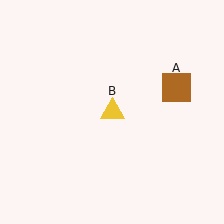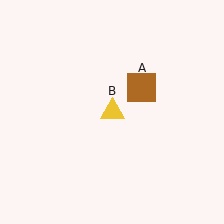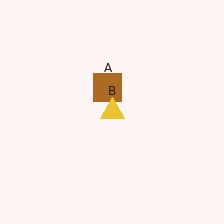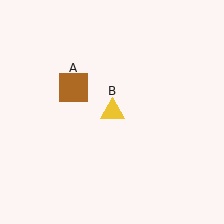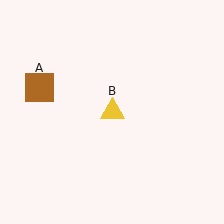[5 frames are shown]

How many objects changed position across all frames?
1 object changed position: brown square (object A).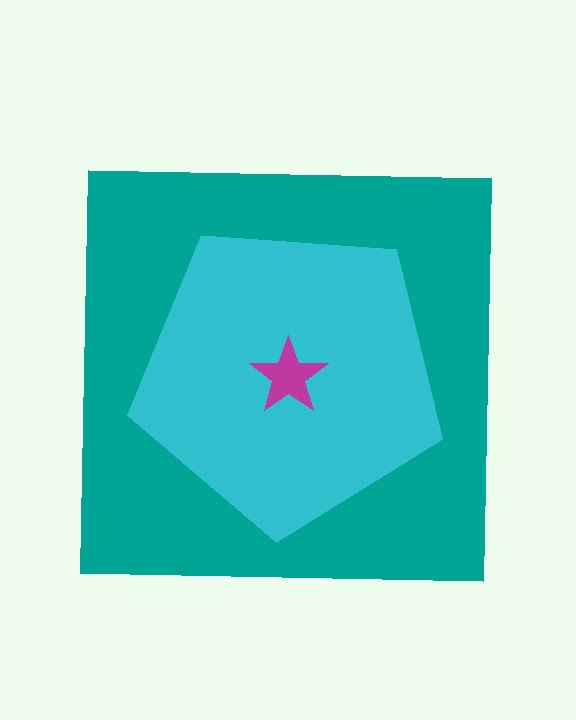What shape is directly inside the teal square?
The cyan pentagon.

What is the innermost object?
The magenta star.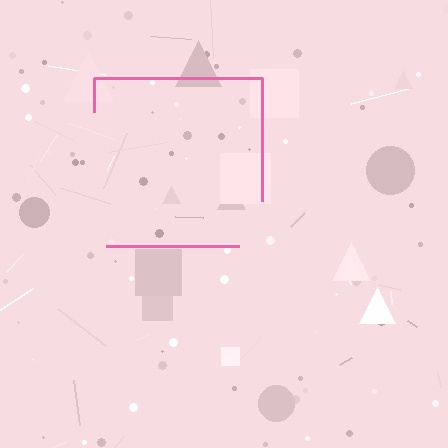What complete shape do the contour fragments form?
The contour fragments form a square.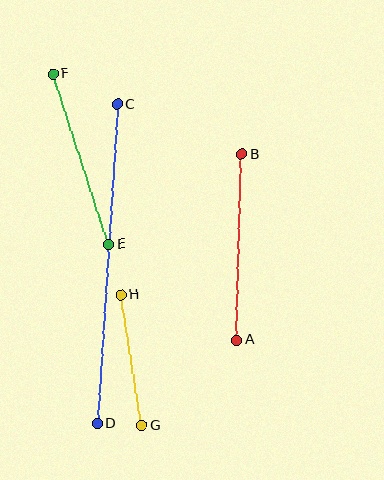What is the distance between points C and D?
The distance is approximately 320 pixels.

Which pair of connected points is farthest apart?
Points C and D are farthest apart.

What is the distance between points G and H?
The distance is approximately 133 pixels.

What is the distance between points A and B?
The distance is approximately 186 pixels.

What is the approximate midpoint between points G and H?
The midpoint is at approximately (131, 360) pixels.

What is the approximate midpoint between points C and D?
The midpoint is at approximately (107, 264) pixels.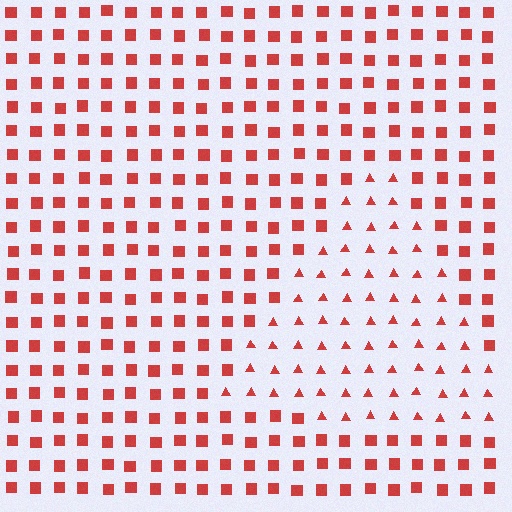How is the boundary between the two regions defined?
The boundary is defined by a change in element shape: triangles inside vs. squares outside. All elements share the same color and spacing.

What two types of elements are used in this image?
The image uses triangles inside the triangle region and squares outside it.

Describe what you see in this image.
The image is filled with small red elements arranged in a uniform grid. A triangle-shaped region contains triangles, while the surrounding area contains squares. The boundary is defined purely by the change in element shape.